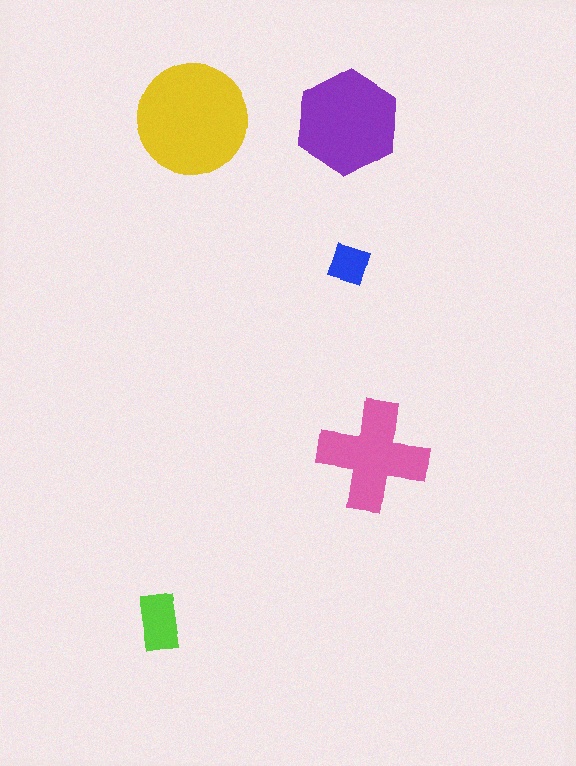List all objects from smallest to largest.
The blue diamond, the lime rectangle, the pink cross, the purple hexagon, the yellow circle.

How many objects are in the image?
There are 5 objects in the image.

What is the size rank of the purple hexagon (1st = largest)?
2nd.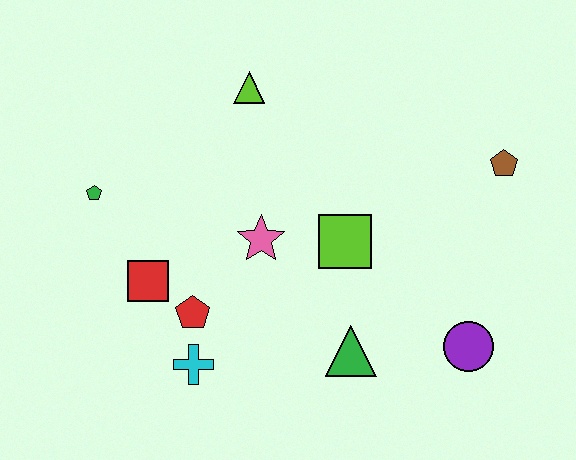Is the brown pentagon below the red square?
No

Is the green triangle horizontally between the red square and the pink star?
No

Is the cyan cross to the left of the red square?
No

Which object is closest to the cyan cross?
The red pentagon is closest to the cyan cross.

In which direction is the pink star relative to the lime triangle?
The pink star is below the lime triangle.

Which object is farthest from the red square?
The brown pentagon is farthest from the red square.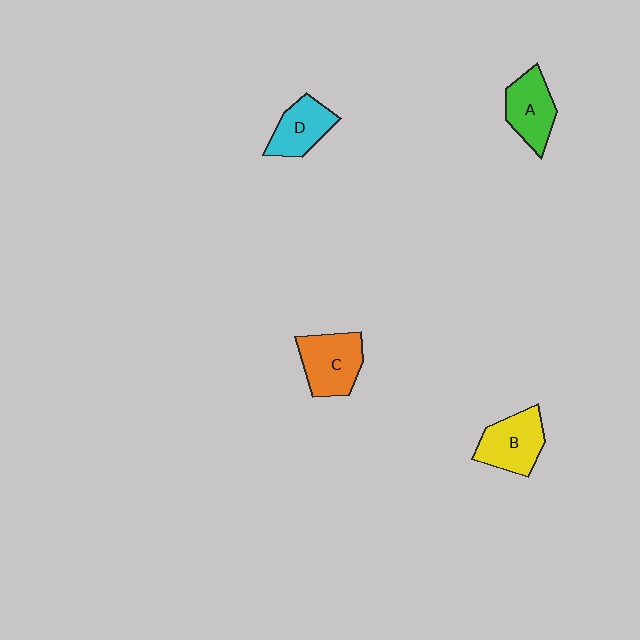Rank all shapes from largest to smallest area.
From largest to smallest: C (orange), B (yellow), A (green), D (cyan).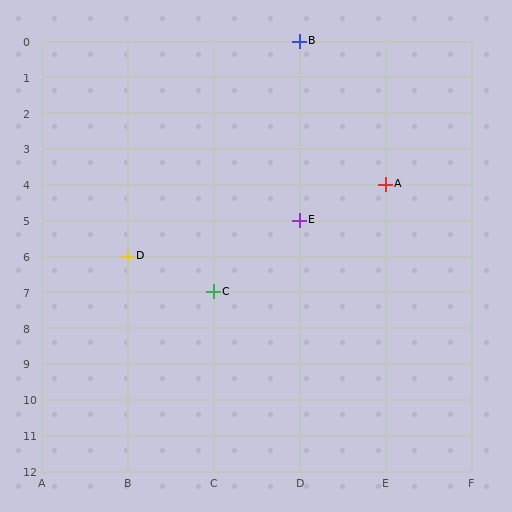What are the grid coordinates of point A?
Point A is at grid coordinates (E, 4).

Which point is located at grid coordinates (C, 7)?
Point C is at (C, 7).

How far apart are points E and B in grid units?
Points E and B are 5 rows apart.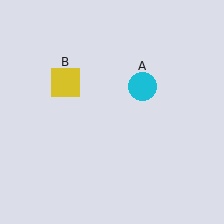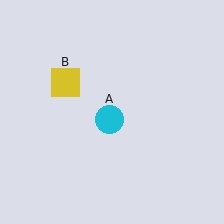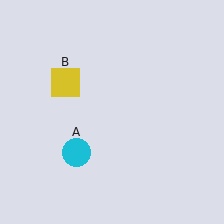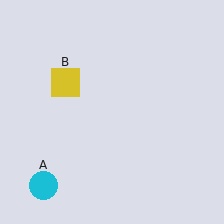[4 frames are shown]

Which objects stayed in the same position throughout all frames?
Yellow square (object B) remained stationary.